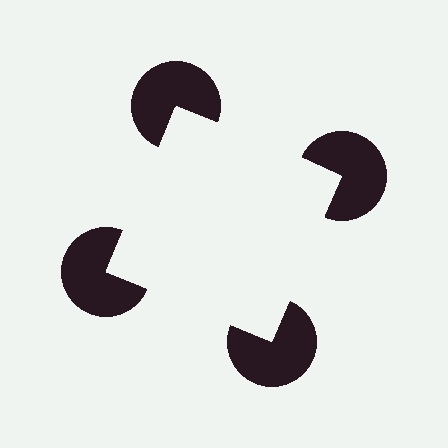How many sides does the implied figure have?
4 sides.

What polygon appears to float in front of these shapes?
An illusory square — its edges are inferred from the aligned wedge cuts in the pac-man discs, not physically drawn.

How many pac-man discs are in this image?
There are 4 — one at each vertex of the illusory square.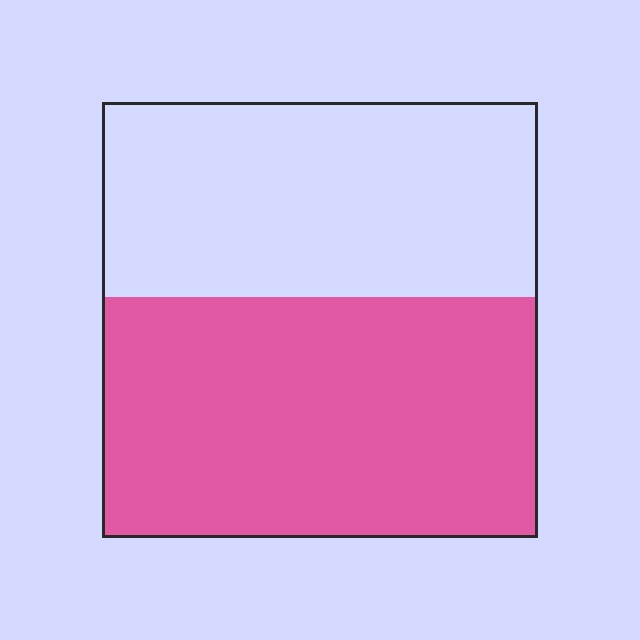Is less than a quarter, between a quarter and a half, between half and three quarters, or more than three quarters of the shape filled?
Between half and three quarters.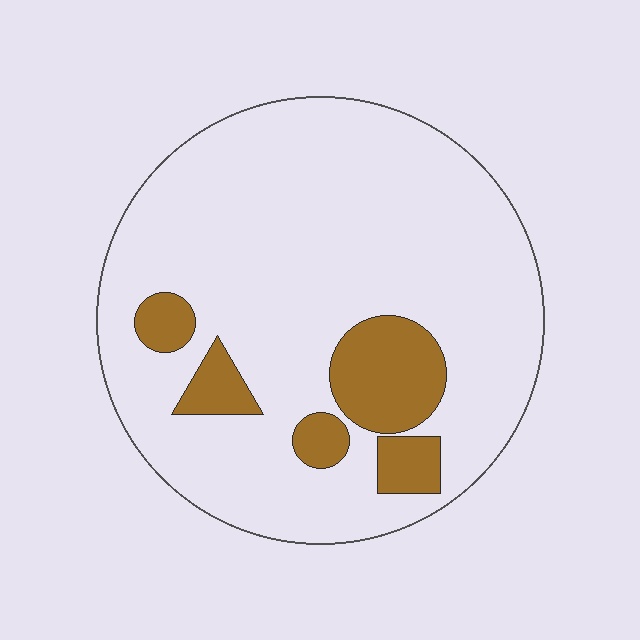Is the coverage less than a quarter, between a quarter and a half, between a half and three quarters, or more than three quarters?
Less than a quarter.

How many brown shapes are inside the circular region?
5.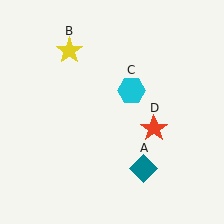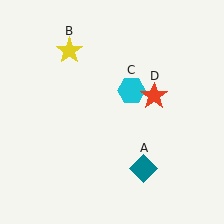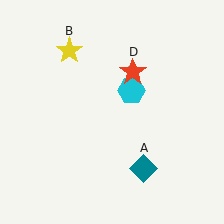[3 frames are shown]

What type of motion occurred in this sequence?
The red star (object D) rotated counterclockwise around the center of the scene.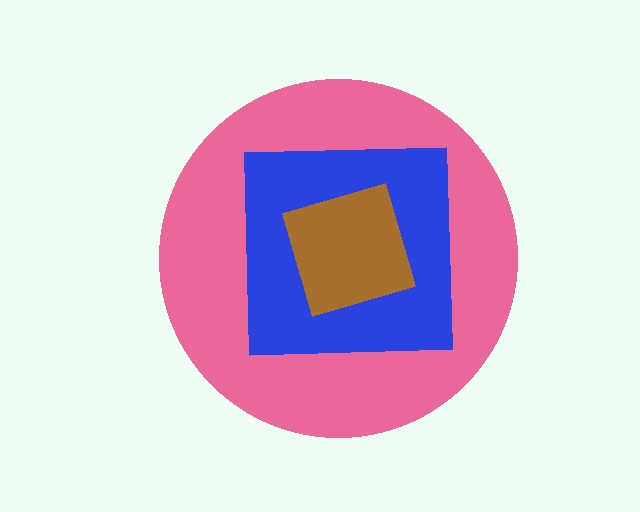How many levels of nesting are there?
3.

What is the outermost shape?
The pink circle.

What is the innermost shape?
The brown diamond.